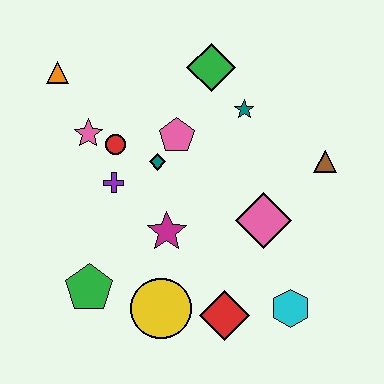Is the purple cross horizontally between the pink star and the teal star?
Yes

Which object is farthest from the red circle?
The cyan hexagon is farthest from the red circle.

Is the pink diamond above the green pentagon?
Yes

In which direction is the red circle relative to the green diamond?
The red circle is to the left of the green diamond.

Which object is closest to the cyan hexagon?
The red diamond is closest to the cyan hexagon.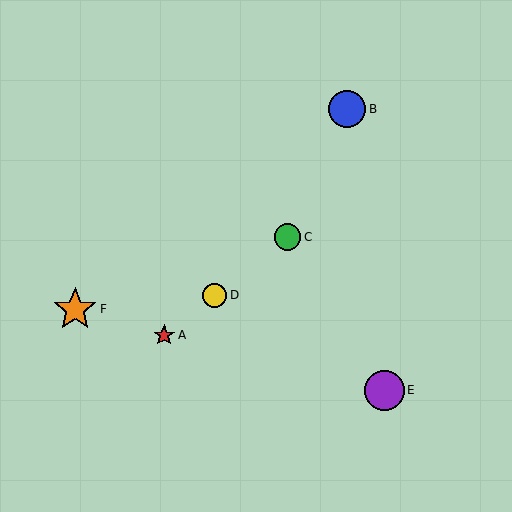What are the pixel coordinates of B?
Object B is at (347, 109).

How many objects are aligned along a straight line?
3 objects (A, C, D) are aligned along a straight line.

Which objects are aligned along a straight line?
Objects A, C, D are aligned along a straight line.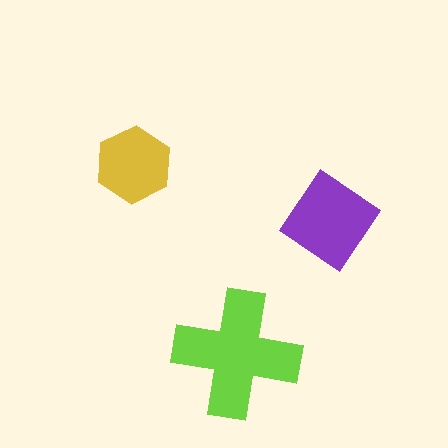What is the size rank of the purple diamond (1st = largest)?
2nd.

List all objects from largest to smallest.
The lime cross, the purple diamond, the yellow hexagon.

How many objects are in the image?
There are 3 objects in the image.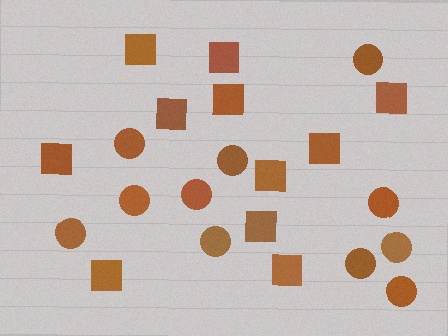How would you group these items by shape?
There are 2 groups: one group of squares (11) and one group of circles (11).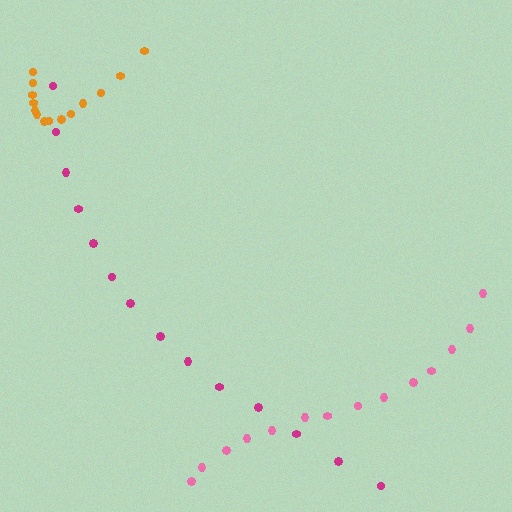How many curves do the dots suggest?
There are 3 distinct paths.